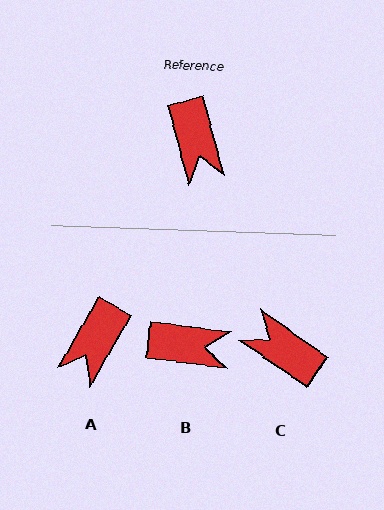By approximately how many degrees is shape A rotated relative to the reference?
Approximately 45 degrees clockwise.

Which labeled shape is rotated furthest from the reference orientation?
C, about 140 degrees away.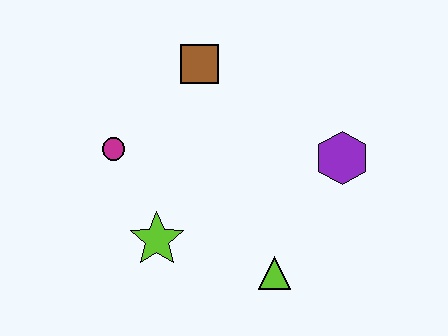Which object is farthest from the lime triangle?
The brown square is farthest from the lime triangle.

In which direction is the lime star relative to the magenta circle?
The lime star is below the magenta circle.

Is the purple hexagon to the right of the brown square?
Yes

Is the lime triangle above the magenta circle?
No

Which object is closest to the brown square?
The magenta circle is closest to the brown square.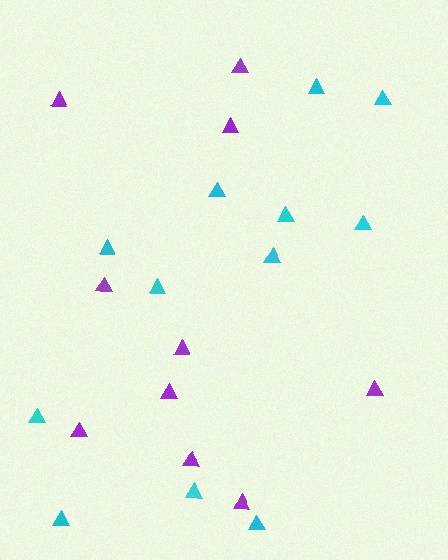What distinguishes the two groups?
There are 2 groups: one group of purple triangles (10) and one group of cyan triangles (12).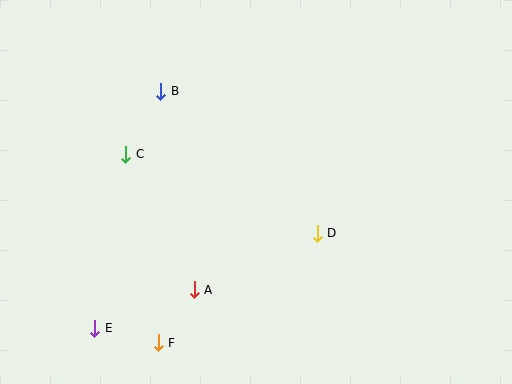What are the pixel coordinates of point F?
Point F is at (158, 343).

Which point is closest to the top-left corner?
Point B is closest to the top-left corner.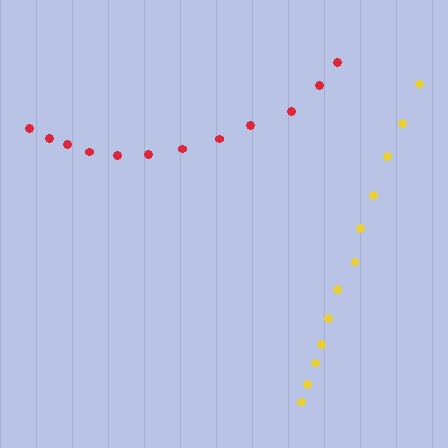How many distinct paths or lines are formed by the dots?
There are 2 distinct paths.